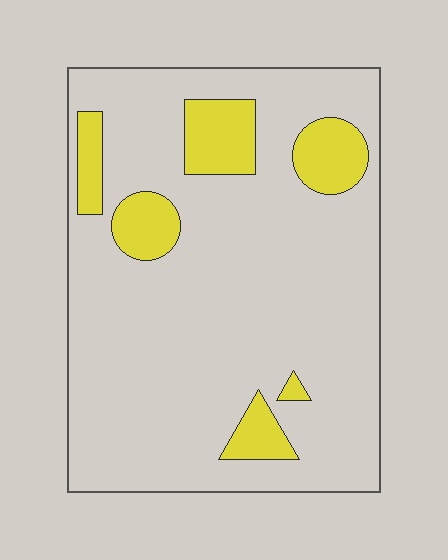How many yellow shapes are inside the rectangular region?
6.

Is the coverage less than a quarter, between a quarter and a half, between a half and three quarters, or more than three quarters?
Less than a quarter.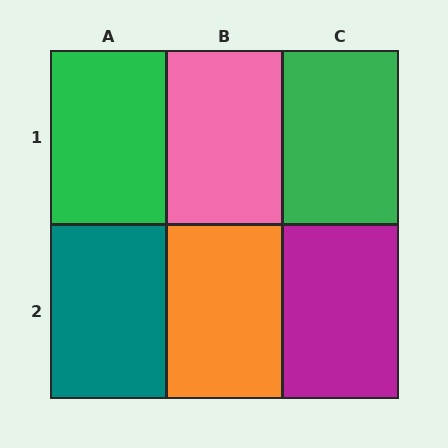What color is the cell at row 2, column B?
Orange.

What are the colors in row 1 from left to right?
Green, pink, green.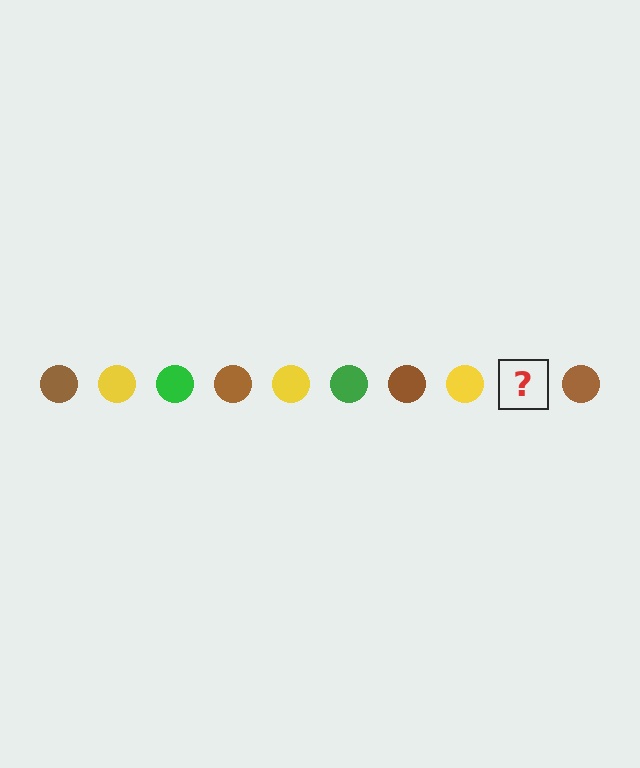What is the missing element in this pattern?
The missing element is a green circle.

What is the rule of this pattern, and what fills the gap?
The rule is that the pattern cycles through brown, yellow, green circles. The gap should be filled with a green circle.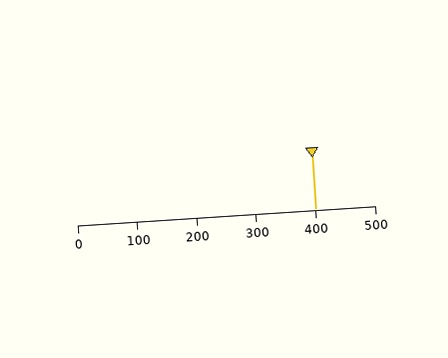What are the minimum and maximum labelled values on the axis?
The axis runs from 0 to 500.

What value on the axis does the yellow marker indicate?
The marker indicates approximately 400.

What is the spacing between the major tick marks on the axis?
The major ticks are spaced 100 apart.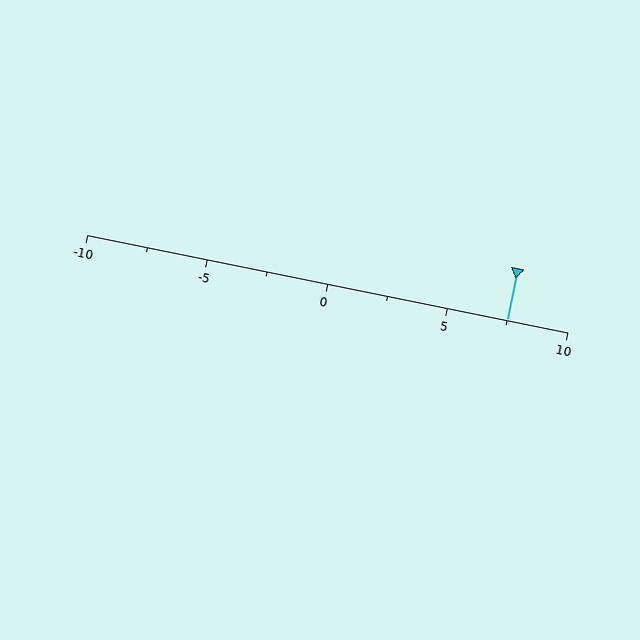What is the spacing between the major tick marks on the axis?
The major ticks are spaced 5 apart.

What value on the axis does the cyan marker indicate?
The marker indicates approximately 7.5.